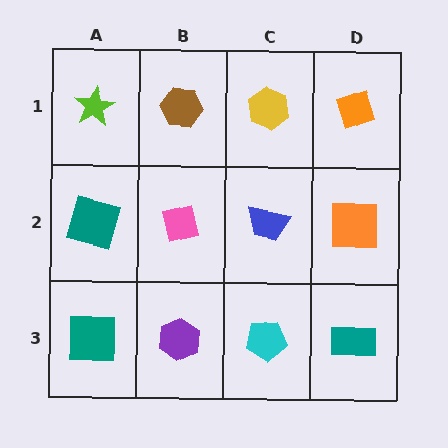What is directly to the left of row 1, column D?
A yellow hexagon.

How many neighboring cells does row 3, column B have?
3.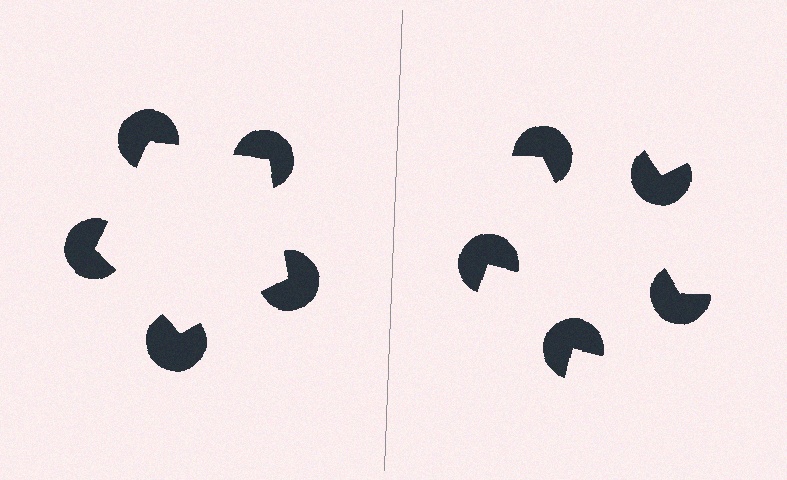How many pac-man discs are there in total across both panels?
10 — 5 on each side.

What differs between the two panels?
The pac-man discs are positioned identically on both sides; only the wedge orientations differ. On the left they align to a pentagon; on the right they are misaligned.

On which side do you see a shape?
An illusory pentagon appears on the left side. On the right side the wedge cuts are rotated, so no coherent shape forms.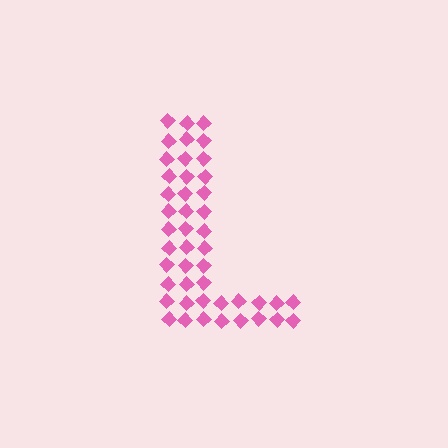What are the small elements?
The small elements are diamonds.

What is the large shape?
The large shape is the letter L.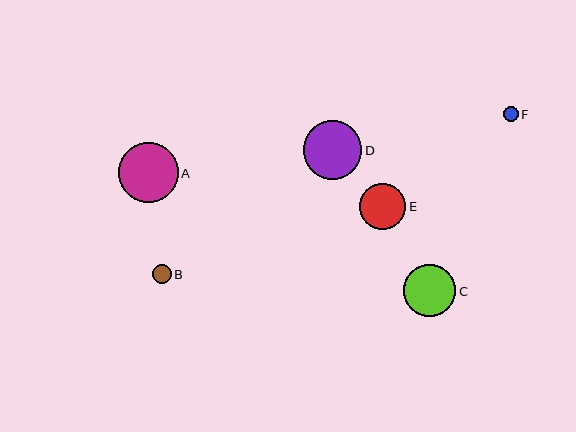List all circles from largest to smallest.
From largest to smallest: A, D, C, E, B, F.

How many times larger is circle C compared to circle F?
Circle C is approximately 3.4 times the size of circle F.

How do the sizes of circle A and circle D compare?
Circle A and circle D are approximately the same size.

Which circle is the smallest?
Circle F is the smallest with a size of approximately 15 pixels.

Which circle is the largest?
Circle A is the largest with a size of approximately 60 pixels.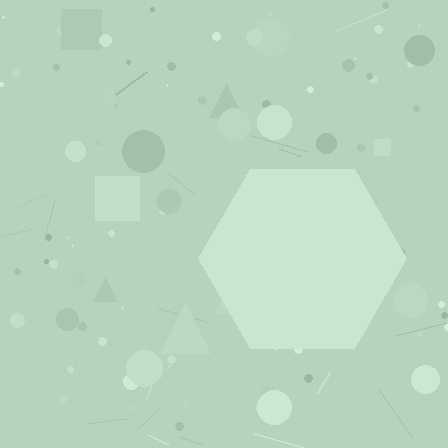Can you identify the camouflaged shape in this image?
The camouflaged shape is a hexagon.